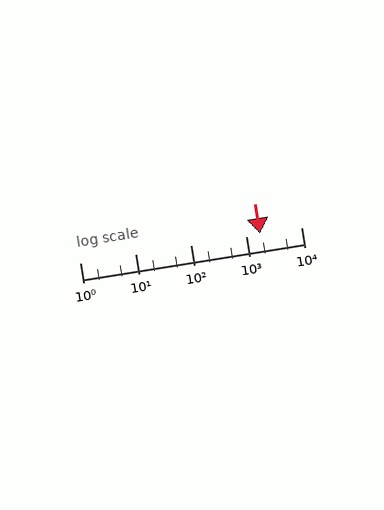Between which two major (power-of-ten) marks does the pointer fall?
The pointer is between 1000 and 10000.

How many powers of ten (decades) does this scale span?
The scale spans 4 decades, from 1 to 10000.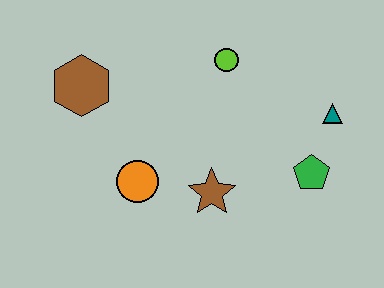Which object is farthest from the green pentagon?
The brown hexagon is farthest from the green pentagon.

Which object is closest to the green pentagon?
The teal triangle is closest to the green pentagon.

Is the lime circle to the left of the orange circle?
No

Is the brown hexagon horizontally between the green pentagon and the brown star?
No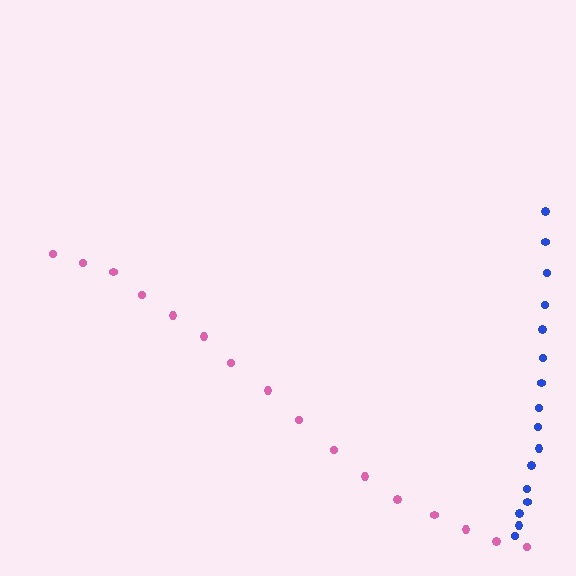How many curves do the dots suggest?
There are 2 distinct paths.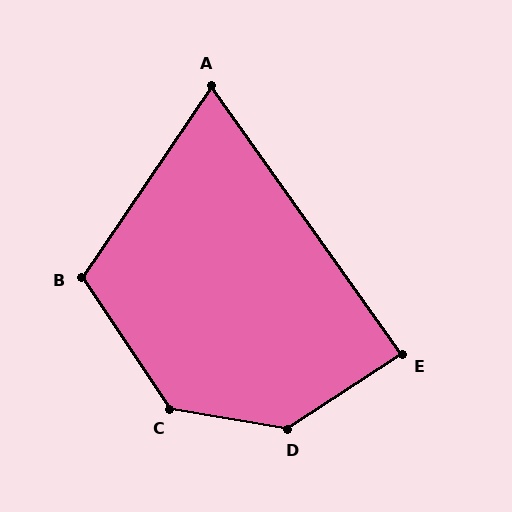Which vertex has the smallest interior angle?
A, at approximately 69 degrees.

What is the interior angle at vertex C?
Approximately 133 degrees (obtuse).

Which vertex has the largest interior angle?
D, at approximately 137 degrees.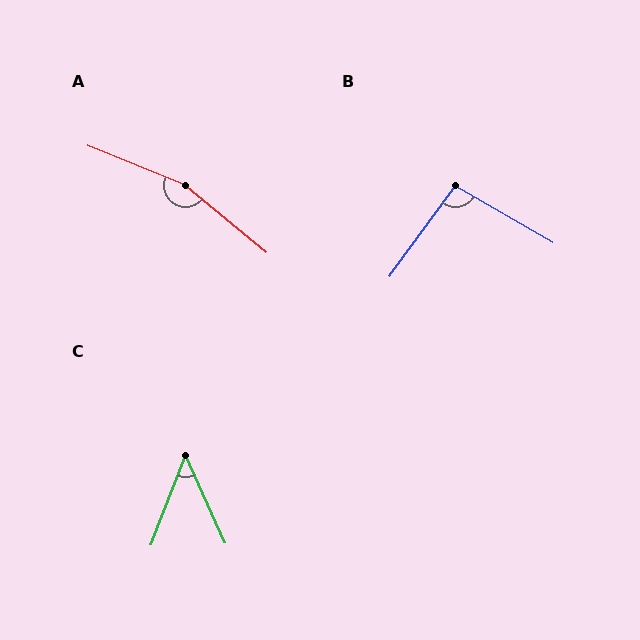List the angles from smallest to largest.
C (46°), B (96°), A (162°).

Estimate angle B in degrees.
Approximately 96 degrees.